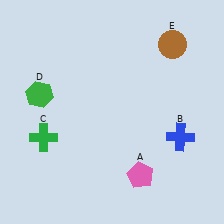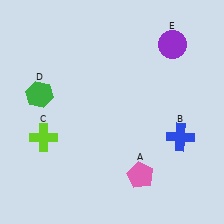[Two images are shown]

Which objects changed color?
C changed from green to lime. E changed from brown to purple.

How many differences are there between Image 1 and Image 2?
There are 2 differences between the two images.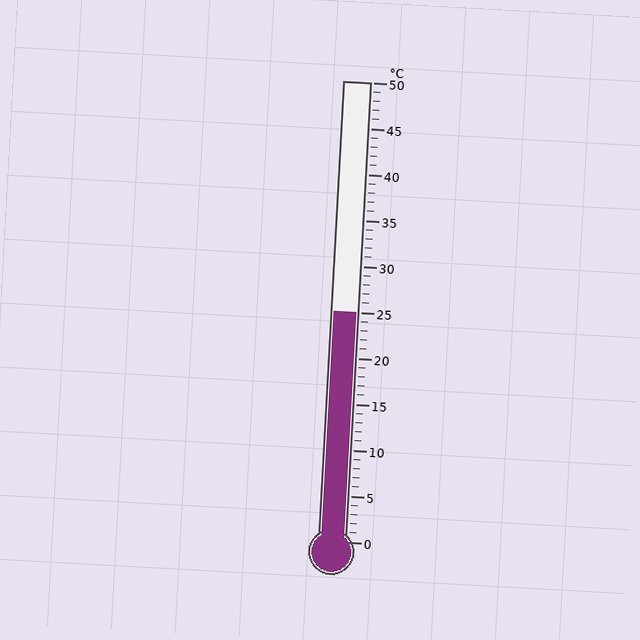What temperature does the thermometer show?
The thermometer shows approximately 25°C.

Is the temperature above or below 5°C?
The temperature is above 5°C.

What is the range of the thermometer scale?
The thermometer scale ranges from 0°C to 50°C.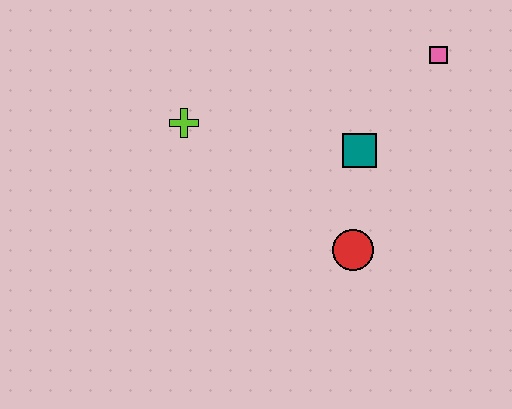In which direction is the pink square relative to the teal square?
The pink square is above the teal square.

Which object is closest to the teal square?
The red circle is closest to the teal square.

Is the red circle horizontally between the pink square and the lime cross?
Yes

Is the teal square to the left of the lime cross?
No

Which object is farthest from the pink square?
The lime cross is farthest from the pink square.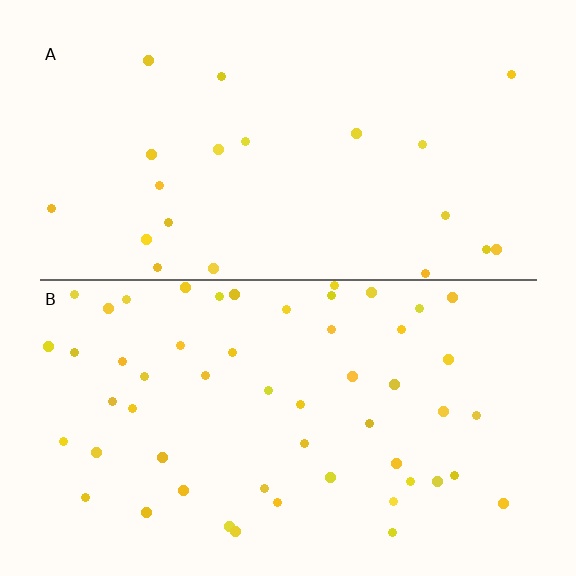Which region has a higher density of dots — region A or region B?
B (the bottom).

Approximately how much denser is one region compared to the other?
Approximately 2.6× — region B over region A.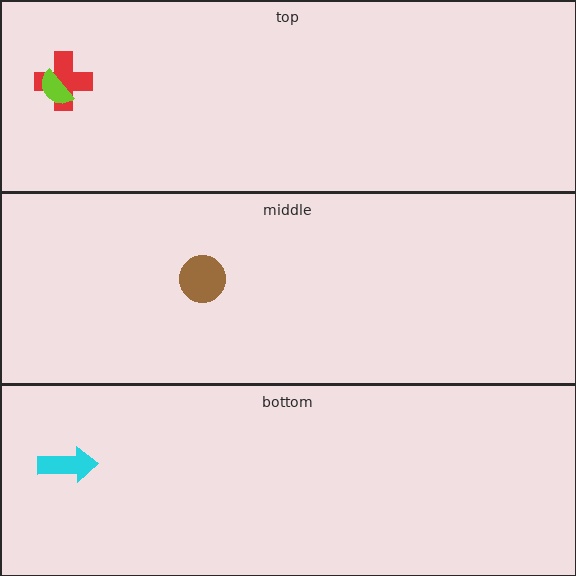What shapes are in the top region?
The red cross, the lime semicircle.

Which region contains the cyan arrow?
The bottom region.